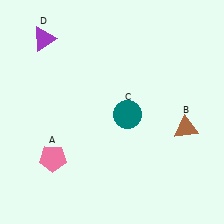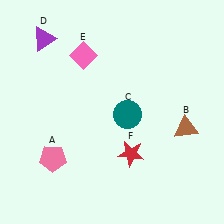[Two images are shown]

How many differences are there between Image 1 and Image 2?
There are 2 differences between the two images.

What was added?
A pink diamond (E), a red star (F) were added in Image 2.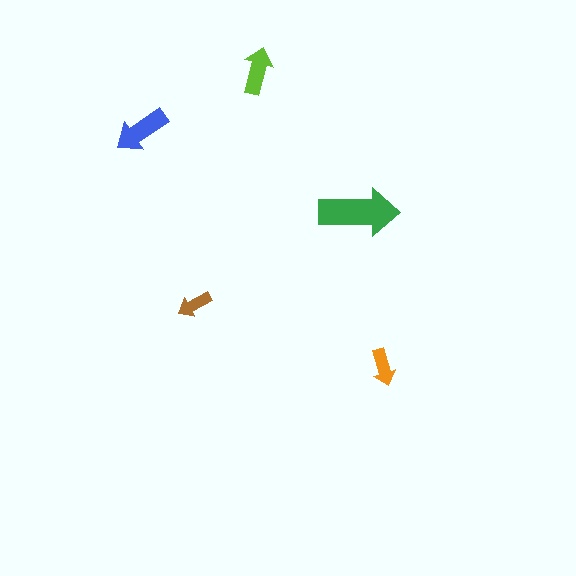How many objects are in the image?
There are 5 objects in the image.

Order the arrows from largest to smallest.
the green one, the blue one, the lime one, the orange one, the brown one.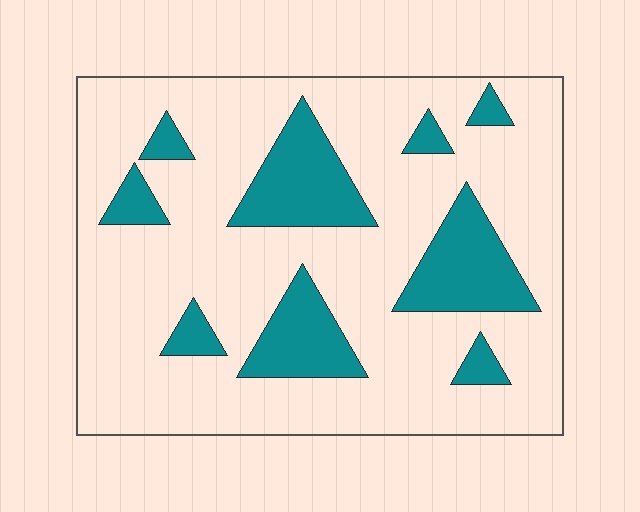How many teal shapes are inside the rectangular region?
9.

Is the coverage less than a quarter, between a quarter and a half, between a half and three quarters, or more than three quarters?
Less than a quarter.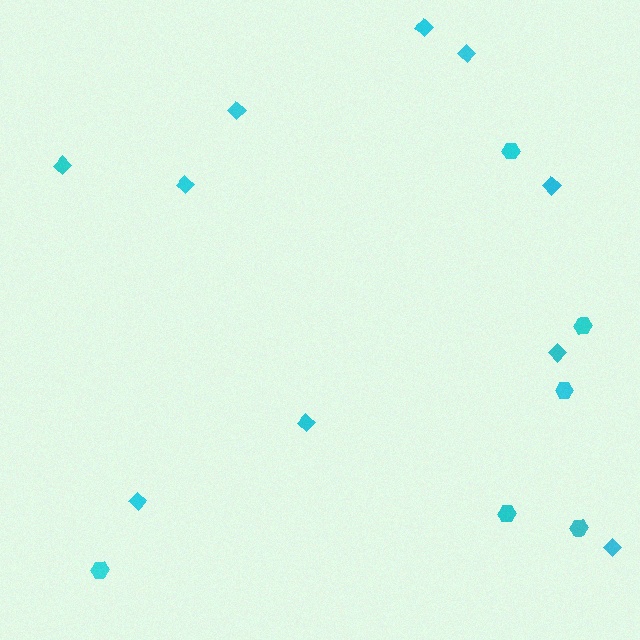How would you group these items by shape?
There are 2 groups: one group of diamonds (10) and one group of hexagons (6).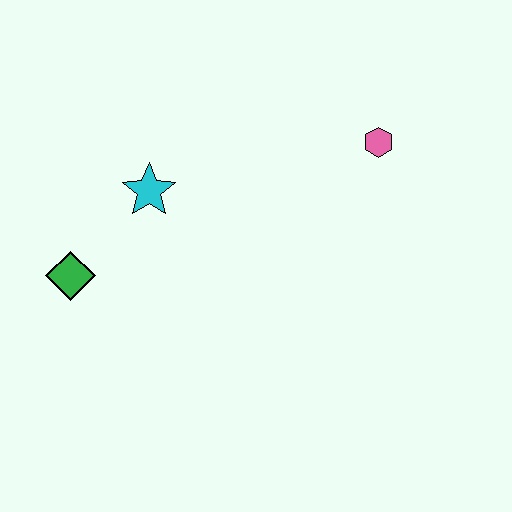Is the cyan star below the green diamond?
No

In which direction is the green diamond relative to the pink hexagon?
The green diamond is to the left of the pink hexagon.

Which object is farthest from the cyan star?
The pink hexagon is farthest from the cyan star.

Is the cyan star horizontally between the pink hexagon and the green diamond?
Yes